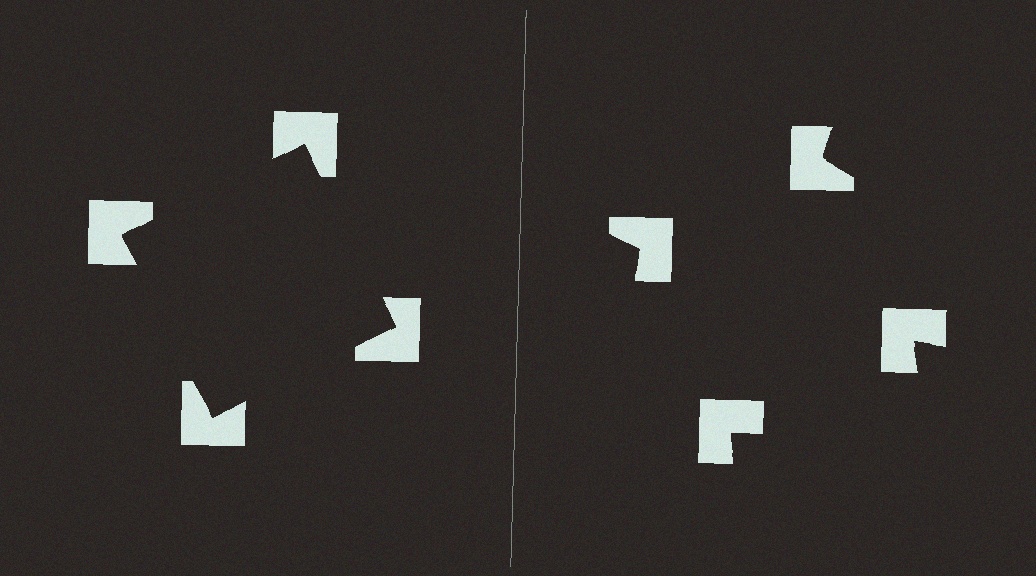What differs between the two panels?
The notched squares are positioned identically on both sides; only the wedge orientations differ. On the left they align to a square; on the right they are misaligned.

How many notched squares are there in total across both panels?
8 — 4 on each side.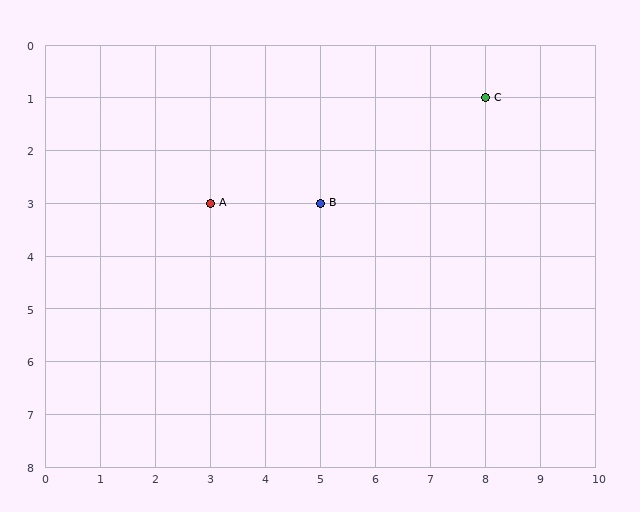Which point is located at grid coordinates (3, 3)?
Point A is at (3, 3).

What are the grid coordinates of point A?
Point A is at grid coordinates (3, 3).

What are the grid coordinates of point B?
Point B is at grid coordinates (5, 3).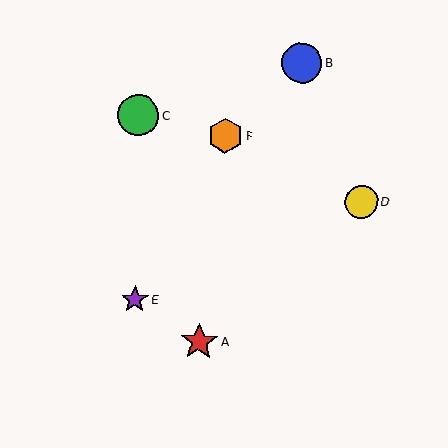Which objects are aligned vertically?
Objects C, E are aligned vertically.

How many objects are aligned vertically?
2 objects (C, E) are aligned vertically.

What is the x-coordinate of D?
Object D is at x≈361.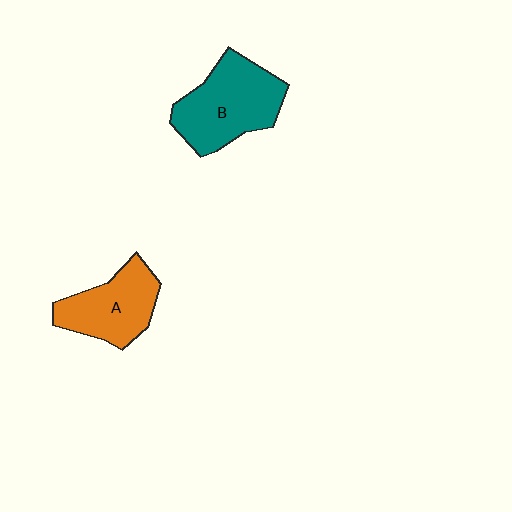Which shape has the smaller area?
Shape A (orange).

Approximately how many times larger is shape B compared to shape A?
Approximately 1.3 times.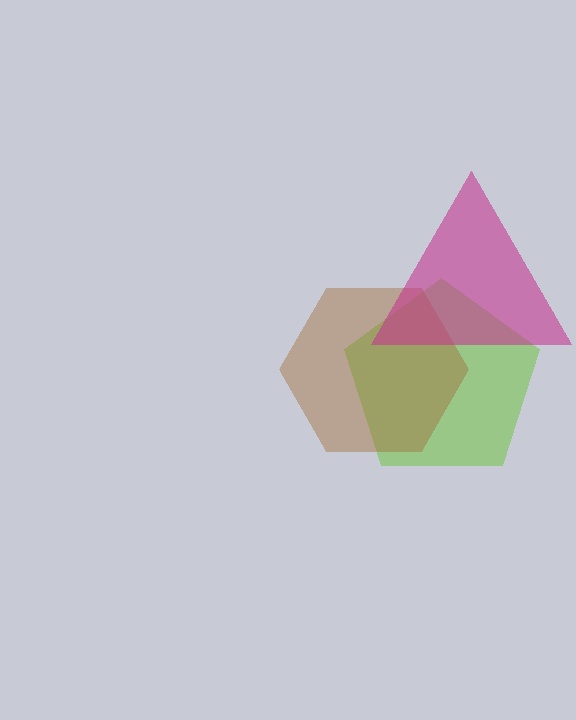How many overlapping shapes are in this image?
There are 3 overlapping shapes in the image.